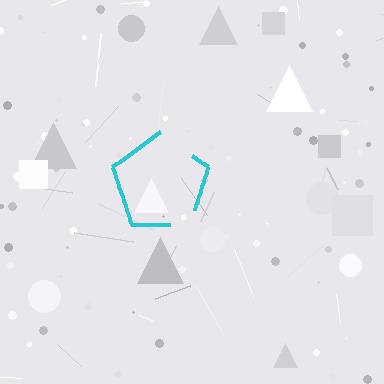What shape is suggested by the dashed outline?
The dashed outline suggests a pentagon.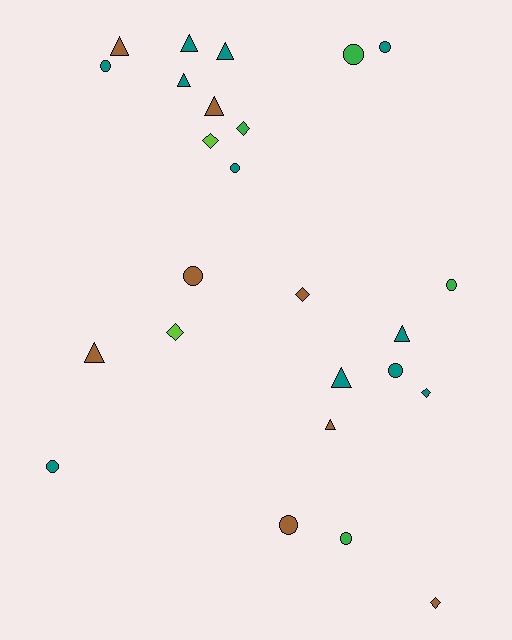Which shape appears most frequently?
Circle, with 10 objects.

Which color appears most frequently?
Teal, with 11 objects.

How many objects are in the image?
There are 25 objects.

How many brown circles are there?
There are 2 brown circles.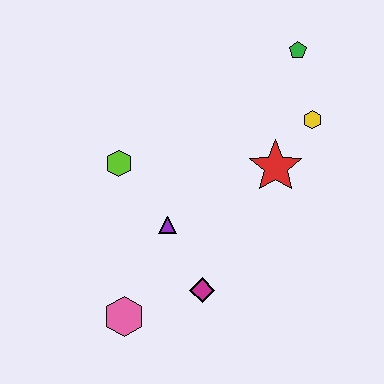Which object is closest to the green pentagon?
The yellow hexagon is closest to the green pentagon.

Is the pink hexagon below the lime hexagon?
Yes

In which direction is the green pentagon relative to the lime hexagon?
The green pentagon is to the right of the lime hexagon.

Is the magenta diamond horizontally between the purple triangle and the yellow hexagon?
Yes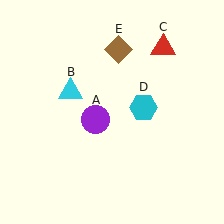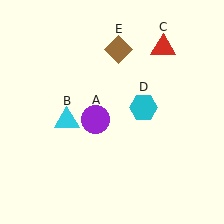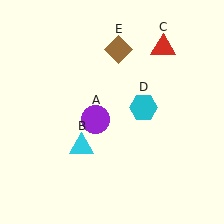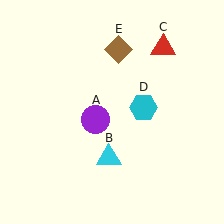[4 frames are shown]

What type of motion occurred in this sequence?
The cyan triangle (object B) rotated counterclockwise around the center of the scene.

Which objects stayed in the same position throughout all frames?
Purple circle (object A) and red triangle (object C) and cyan hexagon (object D) and brown diamond (object E) remained stationary.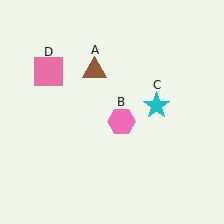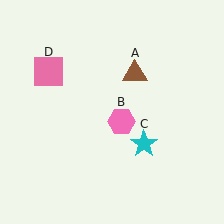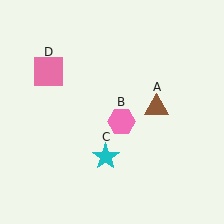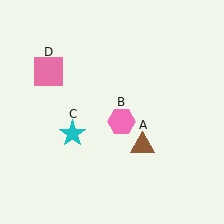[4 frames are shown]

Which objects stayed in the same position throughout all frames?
Pink hexagon (object B) and pink square (object D) remained stationary.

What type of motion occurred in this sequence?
The brown triangle (object A), cyan star (object C) rotated clockwise around the center of the scene.